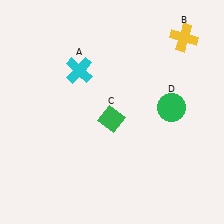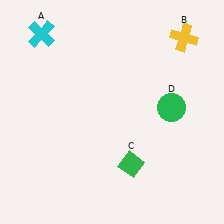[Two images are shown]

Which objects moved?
The objects that moved are: the cyan cross (A), the green diamond (C).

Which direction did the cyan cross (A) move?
The cyan cross (A) moved left.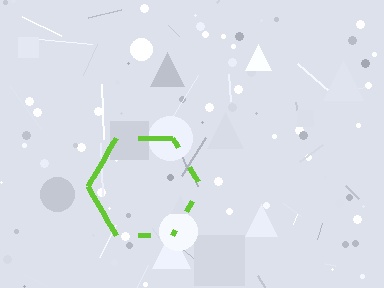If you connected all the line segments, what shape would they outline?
They would outline a hexagon.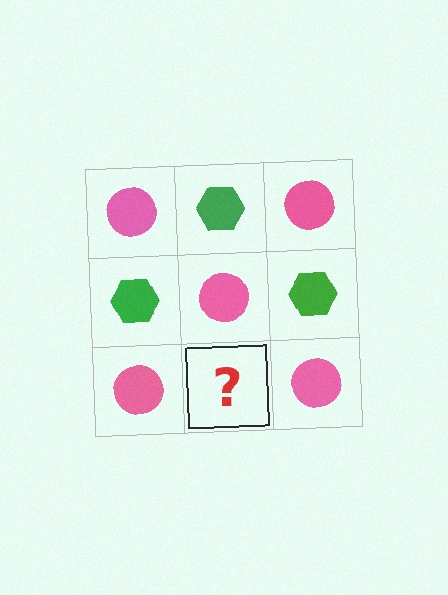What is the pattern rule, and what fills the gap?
The rule is that it alternates pink circle and green hexagon in a checkerboard pattern. The gap should be filled with a green hexagon.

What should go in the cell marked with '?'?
The missing cell should contain a green hexagon.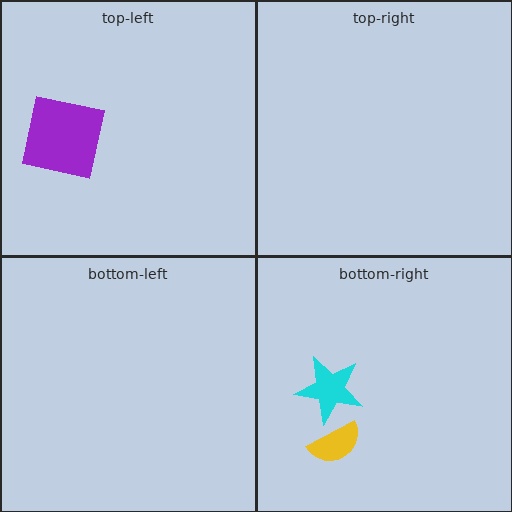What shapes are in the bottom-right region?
The cyan star, the yellow semicircle.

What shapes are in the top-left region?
The purple square.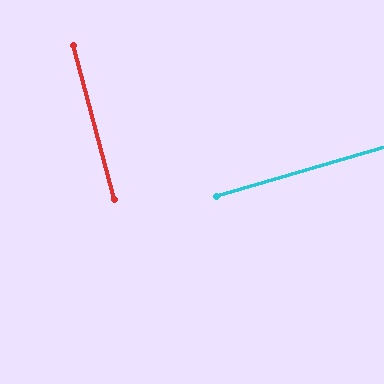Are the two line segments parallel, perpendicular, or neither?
Perpendicular — they meet at approximately 89°.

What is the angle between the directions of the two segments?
Approximately 89 degrees.